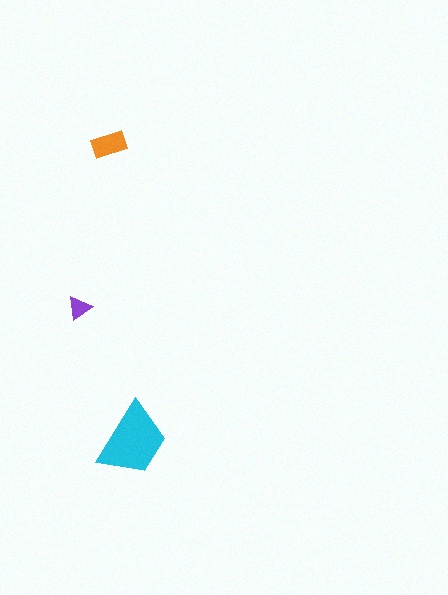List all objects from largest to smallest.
The cyan trapezoid, the orange rectangle, the purple triangle.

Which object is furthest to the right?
The cyan trapezoid is rightmost.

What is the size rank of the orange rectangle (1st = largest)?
2nd.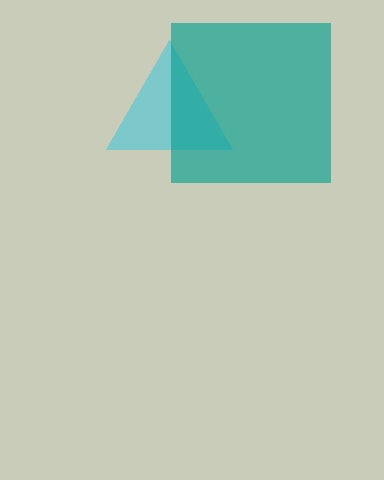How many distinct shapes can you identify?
There are 2 distinct shapes: a cyan triangle, a teal square.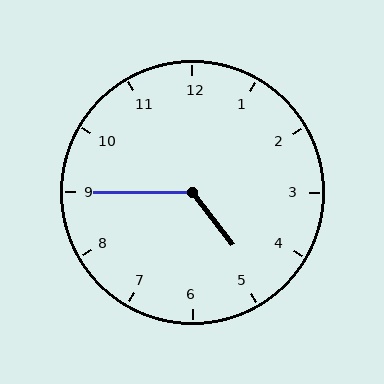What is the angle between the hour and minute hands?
Approximately 128 degrees.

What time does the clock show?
4:45.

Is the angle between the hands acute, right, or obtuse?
It is obtuse.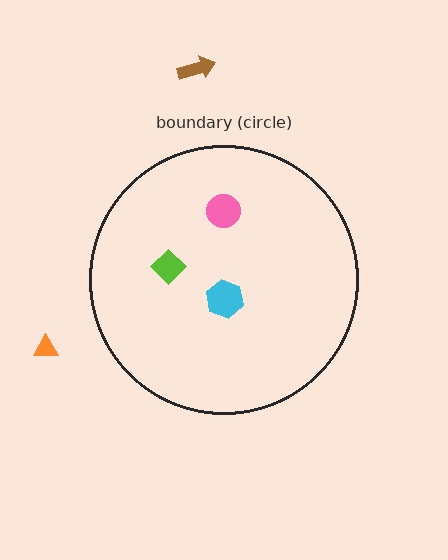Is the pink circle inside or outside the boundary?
Inside.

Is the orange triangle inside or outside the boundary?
Outside.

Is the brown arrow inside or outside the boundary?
Outside.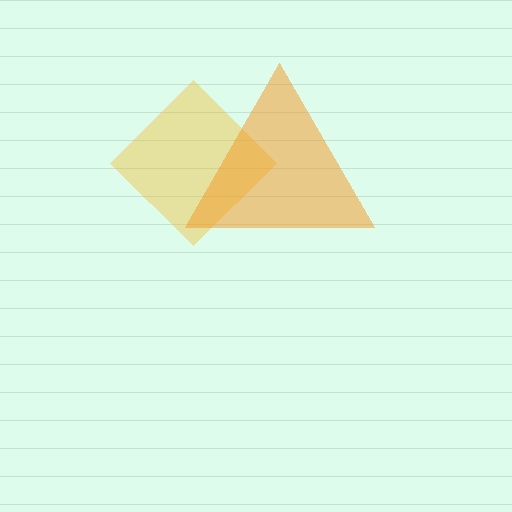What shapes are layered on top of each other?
The layered shapes are: a yellow diamond, an orange triangle.